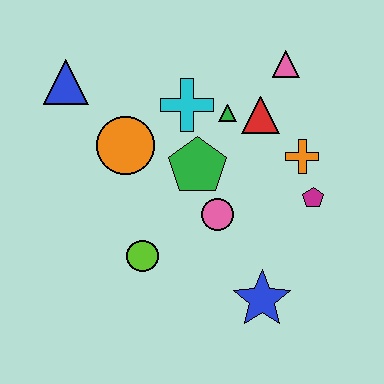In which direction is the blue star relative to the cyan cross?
The blue star is below the cyan cross.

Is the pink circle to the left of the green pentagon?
No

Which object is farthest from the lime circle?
The pink triangle is farthest from the lime circle.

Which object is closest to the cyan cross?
The green triangle is closest to the cyan cross.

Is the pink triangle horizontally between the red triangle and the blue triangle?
No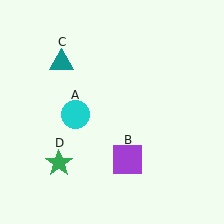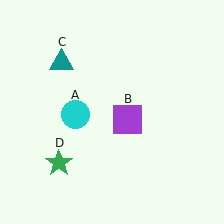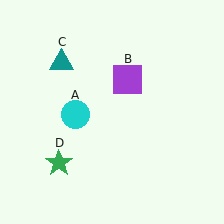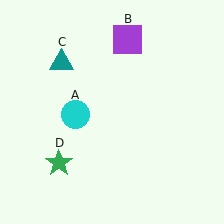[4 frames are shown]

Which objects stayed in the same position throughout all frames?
Cyan circle (object A) and teal triangle (object C) and green star (object D) remained stationary.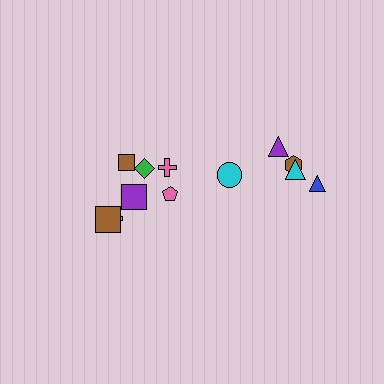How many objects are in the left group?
There are 7 objects.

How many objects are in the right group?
There are 5 objects.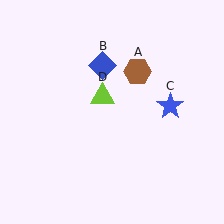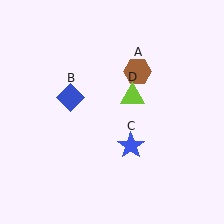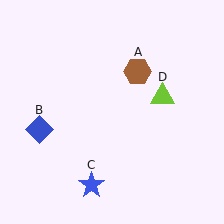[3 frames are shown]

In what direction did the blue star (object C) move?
The blue star (object C) moved down and to the left.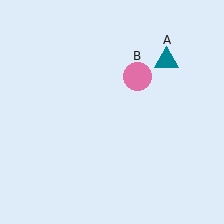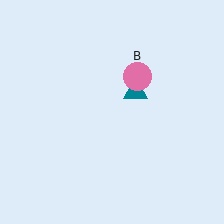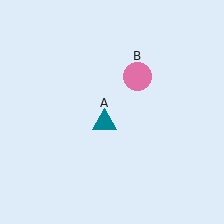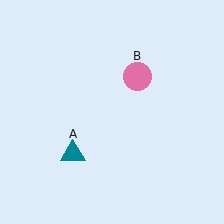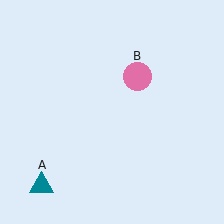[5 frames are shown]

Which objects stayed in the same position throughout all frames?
Pink circle (object B) remained stationary.